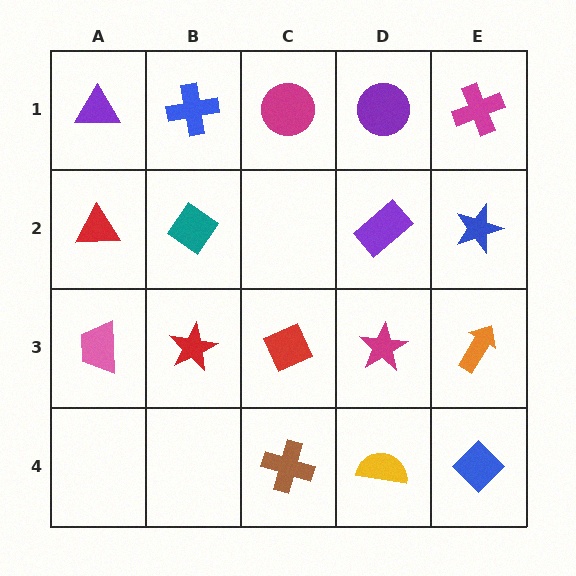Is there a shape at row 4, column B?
No, that cell is empty.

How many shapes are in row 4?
3 shapes.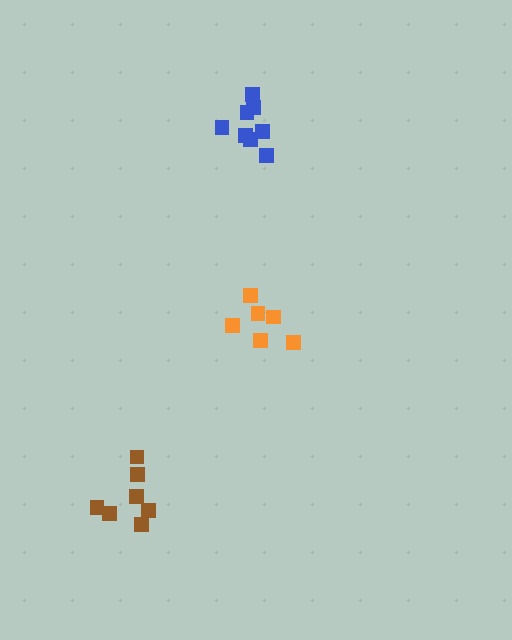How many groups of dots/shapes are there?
There are 3 groups.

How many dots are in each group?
Group 1: 8 dots, Group 2: 7 dots, Group 3: 6 dots (21 total).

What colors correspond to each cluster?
The clusters are colored: blue, brown, orange.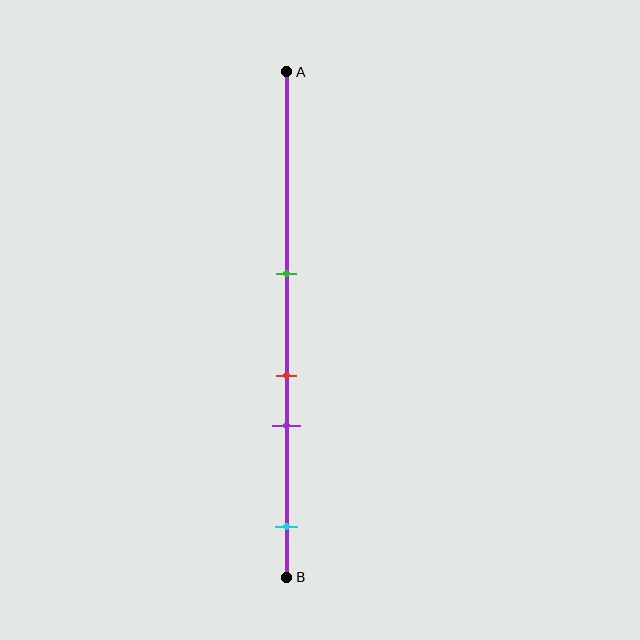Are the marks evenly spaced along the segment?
No, the marks are not evenly spaced.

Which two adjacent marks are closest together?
The red and purple marks are the closest adjacent pair.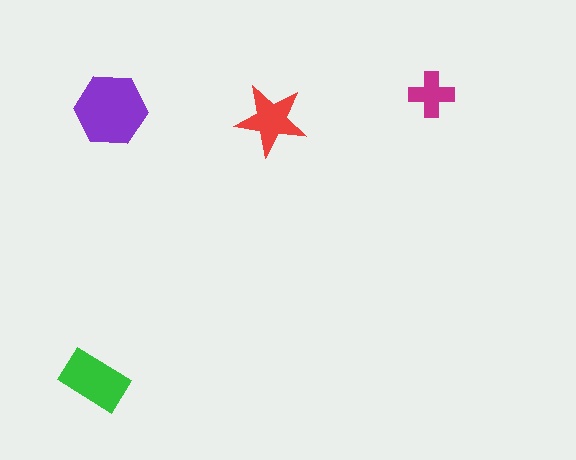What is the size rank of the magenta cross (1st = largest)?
4th.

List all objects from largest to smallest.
The purple hexagon, the green rectangle, the red star, the magenta cross.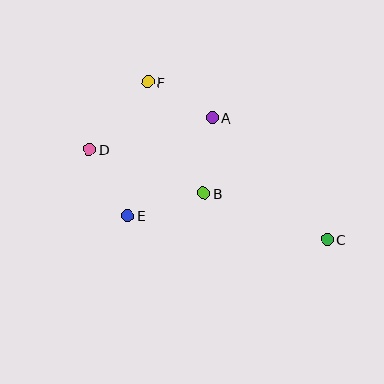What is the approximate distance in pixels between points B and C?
The distance between B and C is approximately 132 pixels.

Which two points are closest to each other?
Points A and F are closest to each other.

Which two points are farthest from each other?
Points C and D are farthest from each other.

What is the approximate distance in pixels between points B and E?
The distance between B and E is approximately 79 pixels.